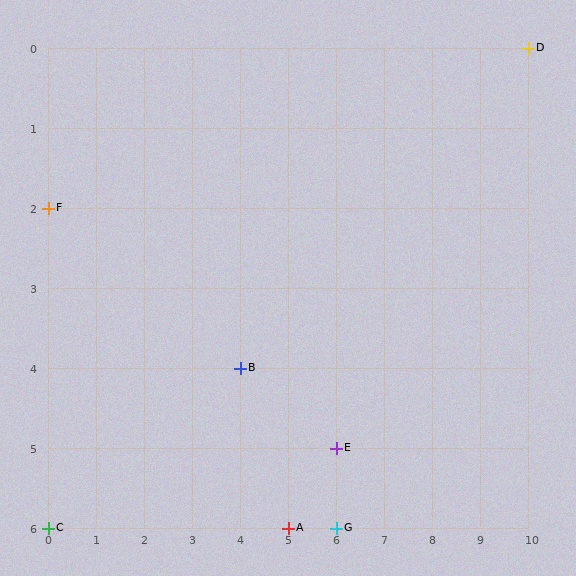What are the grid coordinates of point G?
Point G is at grid coordinates (6, 6).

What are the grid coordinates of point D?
Point D is at grid coordinates (10, 0).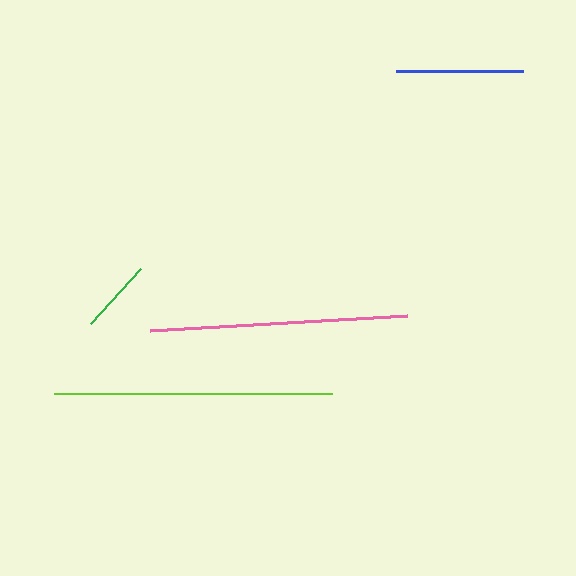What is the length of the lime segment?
The lime segment is approximately 278 pixels long.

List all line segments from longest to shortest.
From longest to shortest: lime, pink, blue, green.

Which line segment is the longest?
The lime line is the longest at approximately 278 pixels.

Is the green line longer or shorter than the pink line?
The pink line is longer than the green line.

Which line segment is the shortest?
The green line is the shortest at approximately 74 pixels.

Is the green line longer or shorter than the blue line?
The blue line is longer than the green line.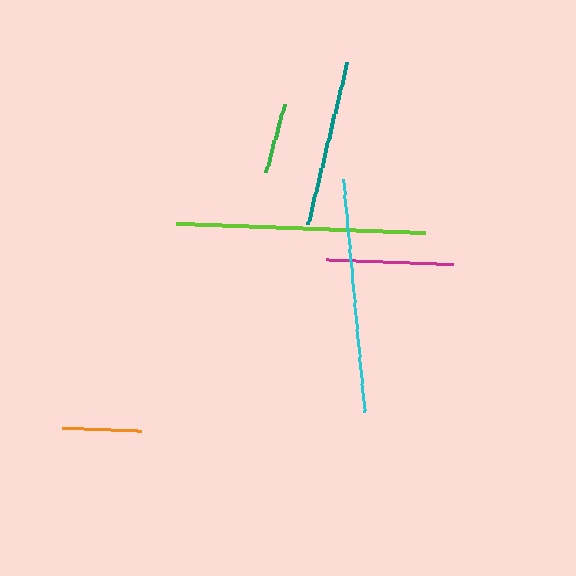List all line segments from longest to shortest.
From longest to shortest: lime, cyan, teal, magenta, orange, green.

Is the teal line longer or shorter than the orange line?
The teal line is longer than the orange line.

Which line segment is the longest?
The lime line is the longest at approximately 249 pixels.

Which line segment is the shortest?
The green line is the shortest at approximately 71 pixels.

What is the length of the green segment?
The green segment is approximately 71 pixels long.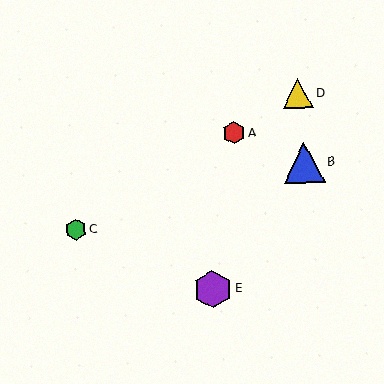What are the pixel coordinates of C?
Object C is at (76, 229).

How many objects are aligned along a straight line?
3 objects (A, C, D) are aligned along a straight line.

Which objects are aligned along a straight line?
Objects A, C, D are aligned along a straight line.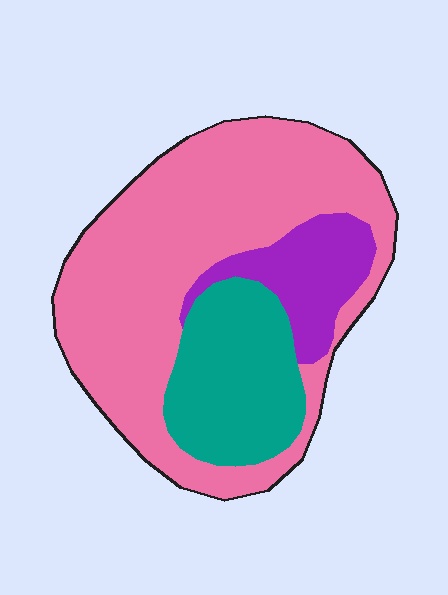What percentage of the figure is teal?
Teal takes up between a sixth and a third of the figure.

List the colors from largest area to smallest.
From largest to smallest: pink, teal, purple.